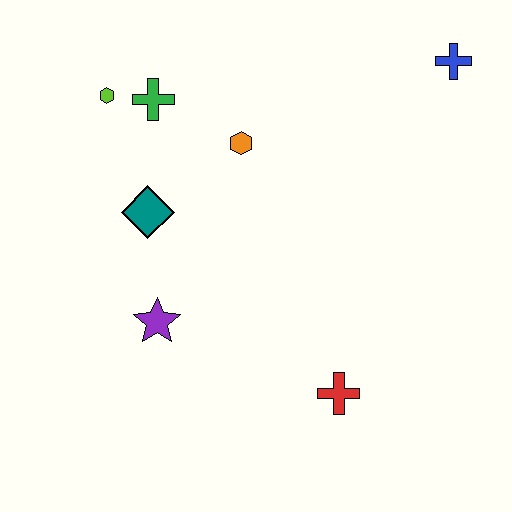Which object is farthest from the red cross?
The lime hexagon is farthest from the red cross.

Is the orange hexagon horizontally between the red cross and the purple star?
Yes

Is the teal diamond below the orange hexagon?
Yes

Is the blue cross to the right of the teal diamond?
Yes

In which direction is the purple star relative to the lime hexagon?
The purple star is below the lime hexagon.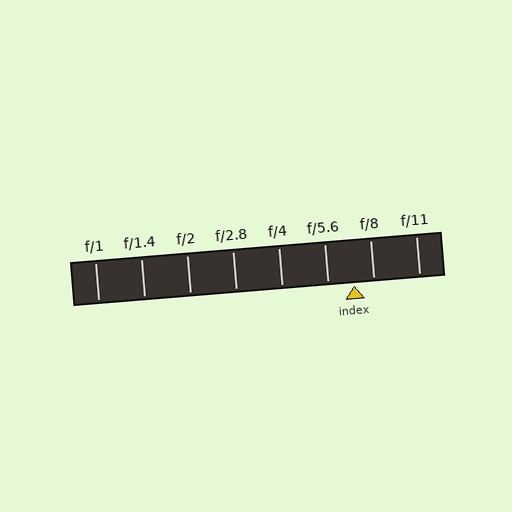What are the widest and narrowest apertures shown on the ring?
The widest aperture shown is f/1 and the narrowest is f/11.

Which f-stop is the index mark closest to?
The index mark is closest to f/8.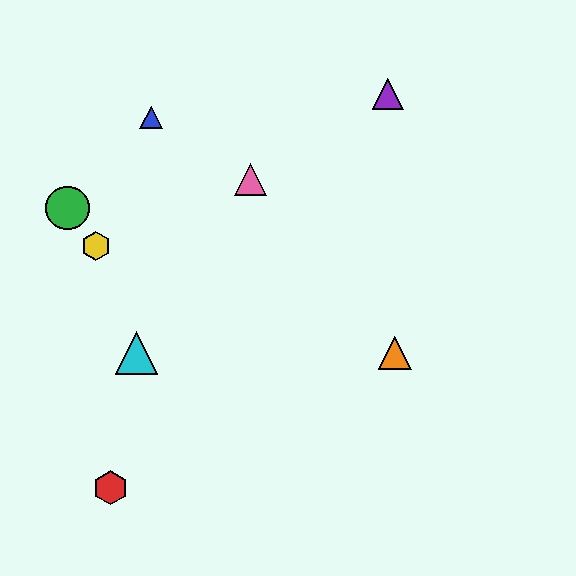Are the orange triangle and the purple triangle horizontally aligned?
No, the orange triangle is at y≈353 and the purple triangle is at y≈94.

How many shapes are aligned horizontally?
2 shapes (the orange triangle, the cyan triangle) are aligned horizontally.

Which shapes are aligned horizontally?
The orange triangle, the cyan triangle are aligned horizontally.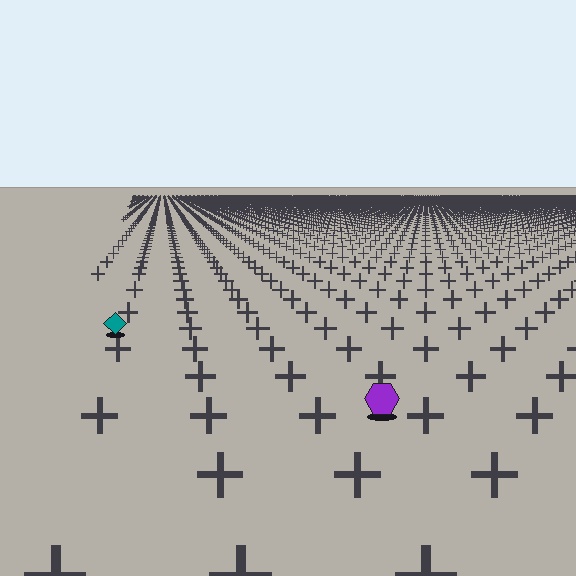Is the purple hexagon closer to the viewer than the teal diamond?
Yes. The purple hexagon is closer — you can tell from the texture gradient: the ground texture is coarser near it.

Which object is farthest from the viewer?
The teal diamond is farthest from the viewer. It appears smaller and the ground texture around it is denser.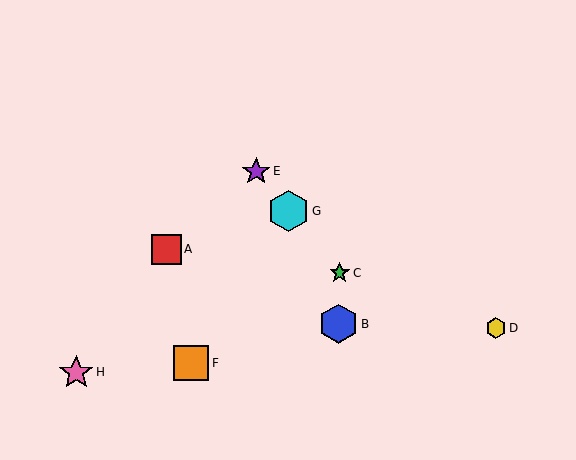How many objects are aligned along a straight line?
3 objects (C, E, G) are aligned along a straight line.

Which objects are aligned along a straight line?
Objects C, E, G are aligned along a straight line.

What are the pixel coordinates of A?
Object A is at (166, 249).